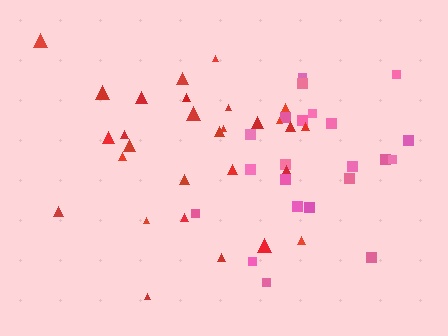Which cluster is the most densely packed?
Pink.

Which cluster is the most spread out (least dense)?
Red.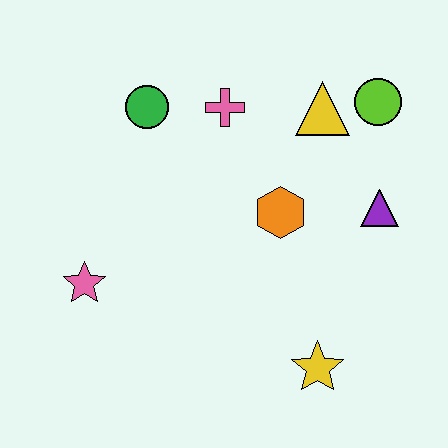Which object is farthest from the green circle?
The yellow star is farthest from the green circle.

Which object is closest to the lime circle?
The yellow triangle is closest to the lime circle.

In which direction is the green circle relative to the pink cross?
The green circle is to the left of the pink cross.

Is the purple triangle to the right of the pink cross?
Yes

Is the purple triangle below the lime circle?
Yes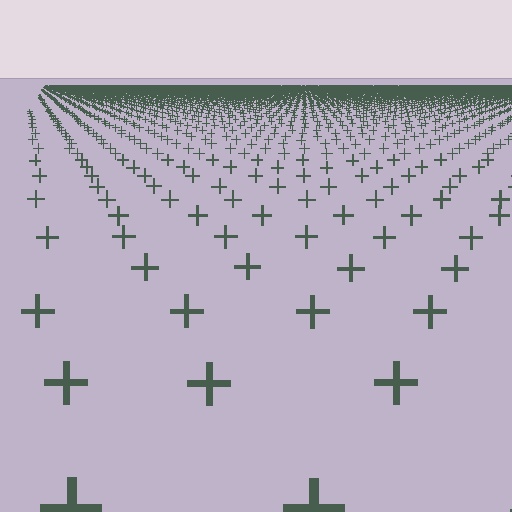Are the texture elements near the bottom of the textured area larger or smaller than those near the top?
Larger. Near the bottom, elements are closer to the viewer and appear at a bigger on-screen size.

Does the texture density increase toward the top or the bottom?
Density increases toward the top.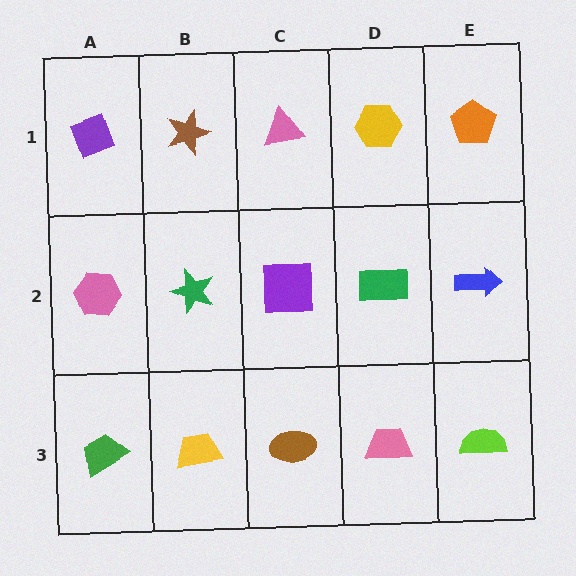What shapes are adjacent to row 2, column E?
An orange pentagon (row 1, column E), a lime semicircle (row 3, column E), a green rectangle (row 2, column D).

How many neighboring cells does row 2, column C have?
4.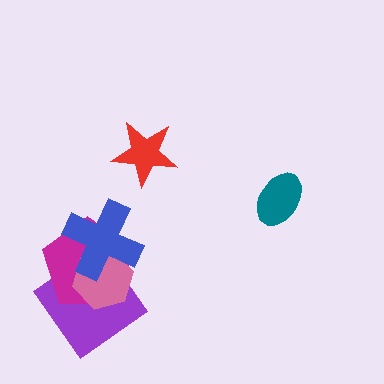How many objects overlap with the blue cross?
3 objects overlap with the blue cross.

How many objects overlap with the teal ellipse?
0 objects overlap with the teal ellipse.